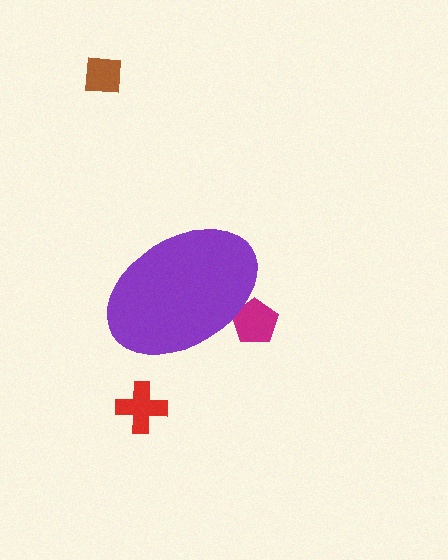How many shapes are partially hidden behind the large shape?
1 shape is partially hidden.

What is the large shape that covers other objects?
A purple ellipse.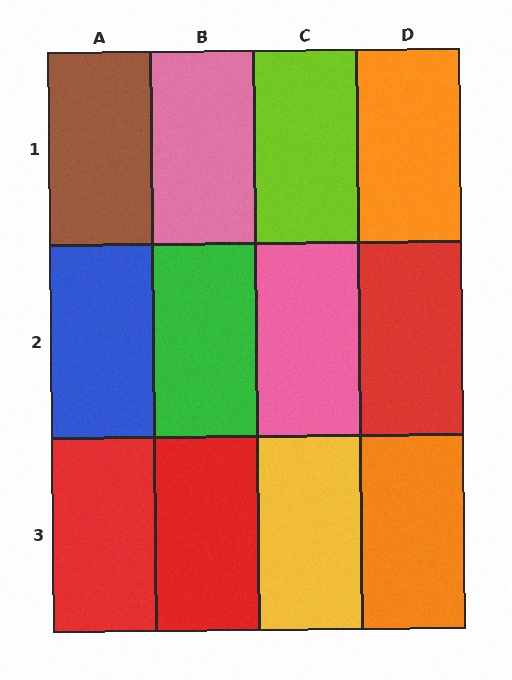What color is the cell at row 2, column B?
Green.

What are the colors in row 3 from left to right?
Red, red, yellow, orange.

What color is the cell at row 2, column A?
Blue.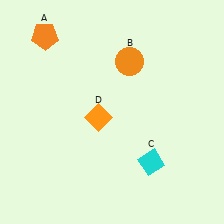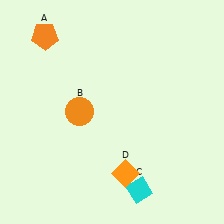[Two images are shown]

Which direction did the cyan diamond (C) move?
The cyan diamond (C) moved down.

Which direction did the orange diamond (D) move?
The orange diamond (D) moved down.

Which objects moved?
The objects that moved are: the orange circle (B), the cyan diamond (C), the orange diamond (D).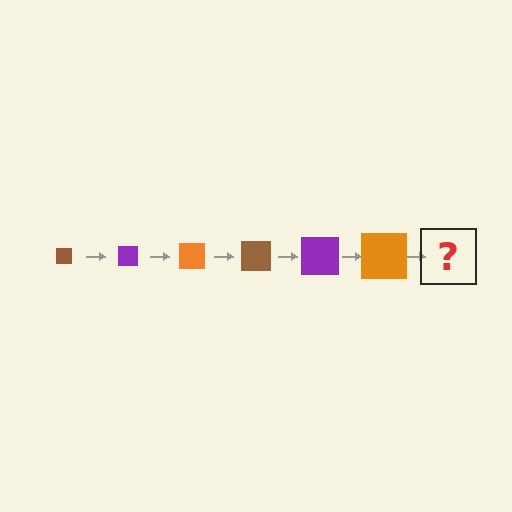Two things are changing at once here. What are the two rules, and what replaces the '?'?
The two rules are that the square grows larger each step and the color cycles through brown, purple, and orange. The '?' should be a brown square, larger than the previous one.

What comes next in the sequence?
The next element should be a brown square, larger than the previous one.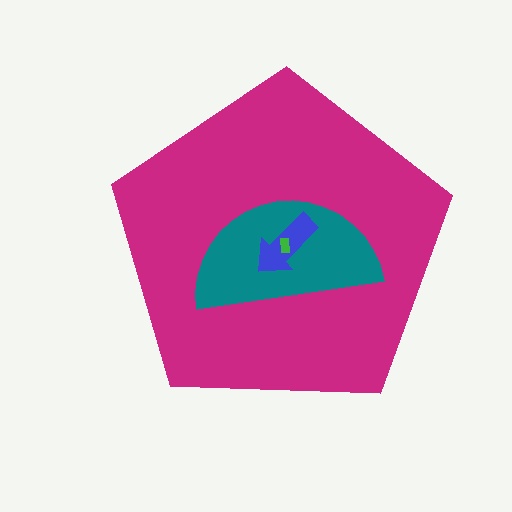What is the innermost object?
The green rectangle.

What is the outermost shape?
The magenta pentagon.